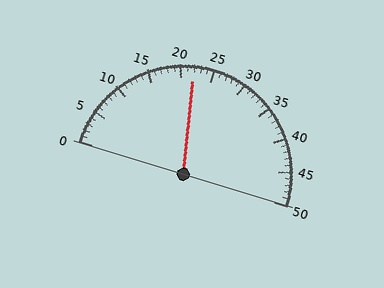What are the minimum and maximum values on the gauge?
The gauge ranges from 0 to 50.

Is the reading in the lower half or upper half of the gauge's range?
The reading is in the lower half of the range (0 to 50).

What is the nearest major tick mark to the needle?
The nearest major tick mark is 20.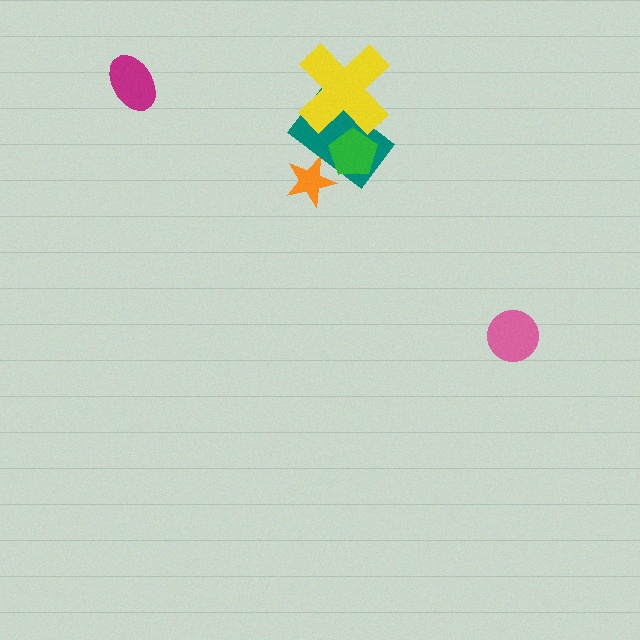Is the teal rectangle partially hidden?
Yes, it is partially covered by another shape.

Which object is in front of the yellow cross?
The green pentagon is in front of the yellow cross.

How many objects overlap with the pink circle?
0 objects overlap with the pink circle.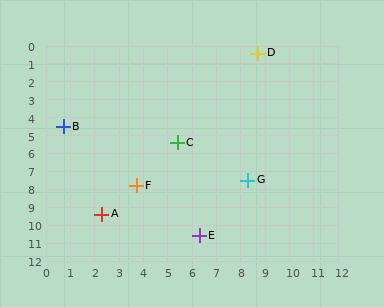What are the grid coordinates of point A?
Point A is at approximately (2.3, 9.4).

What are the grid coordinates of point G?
Point G is at approximately (8.3, 7.5).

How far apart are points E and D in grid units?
Points E and D are about 10.5 grid units apart.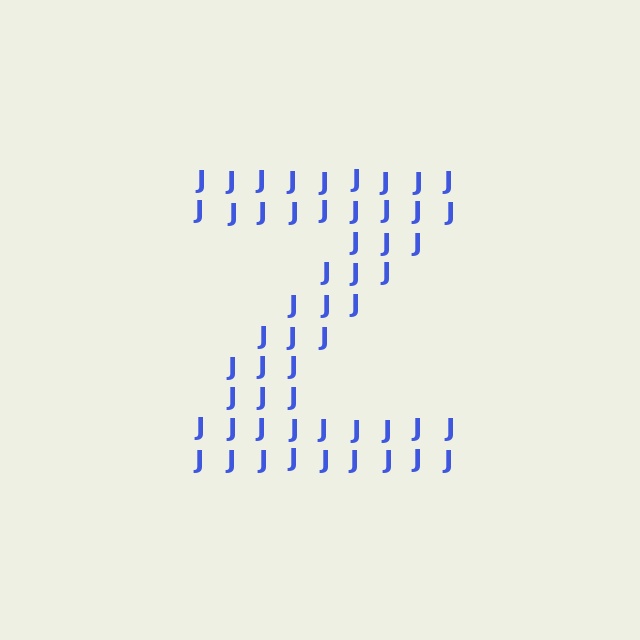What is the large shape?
The large shape is the letter Z.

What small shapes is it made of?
It is made of small letter J's.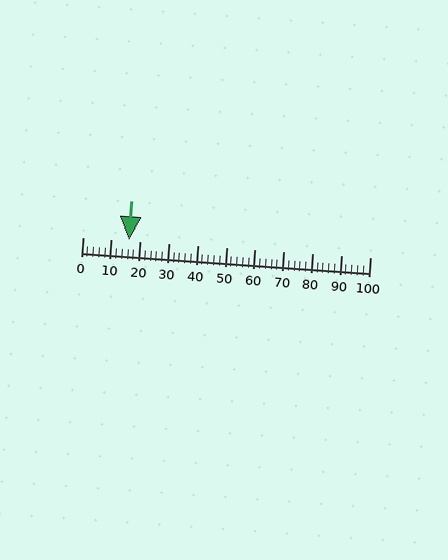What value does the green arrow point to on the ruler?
The green arrow points to approximately 16.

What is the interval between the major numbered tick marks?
The major tick marks are spaced 10 units apart.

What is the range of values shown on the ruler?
The ruler shows values from 0 to 100.